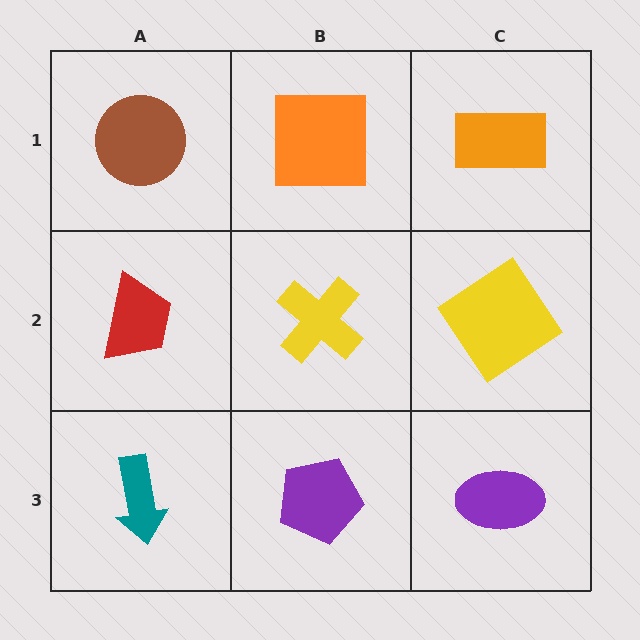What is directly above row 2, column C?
An orange rectangle.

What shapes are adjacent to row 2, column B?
An orange square (row 1, column B), a purple pentagon (row 3, column B), a red trapezoid (row 2, column A), a yellow diamond (row 2, column C).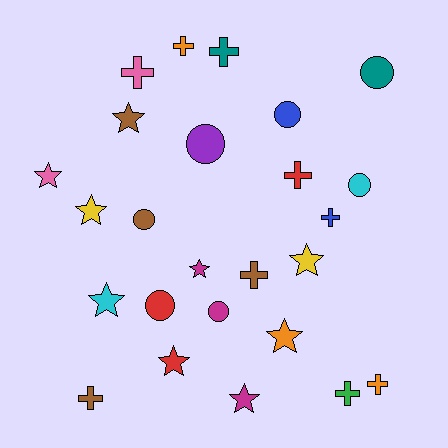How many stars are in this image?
There are 9 stars.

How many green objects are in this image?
There is 1 green object.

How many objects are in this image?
There are 25 objects.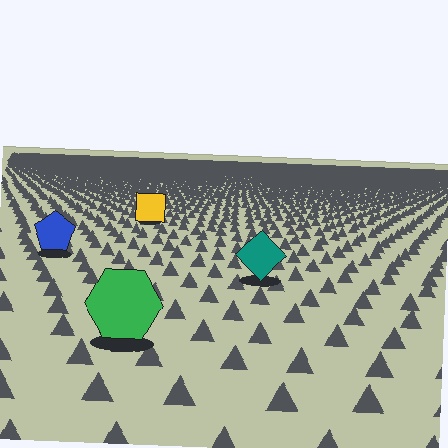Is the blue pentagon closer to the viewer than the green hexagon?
No. The green hexagon is closer — you can tell from the texture gradient: the ground texture is coarser near it.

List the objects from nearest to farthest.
From nearest to farthest: the green hexagon, the teal diamond, the blue pentagon, the yellow square.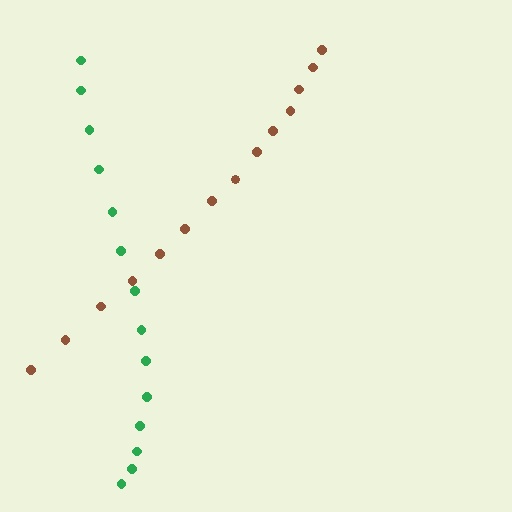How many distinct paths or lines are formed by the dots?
There are 2 distinct paths.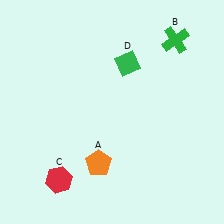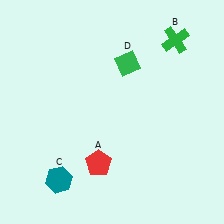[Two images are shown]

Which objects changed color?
A changed from orange to red. C changed from red to teal.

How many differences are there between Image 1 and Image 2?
There are 2 differences between the two images.